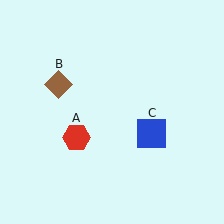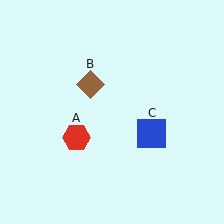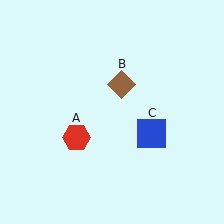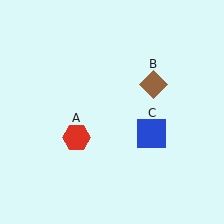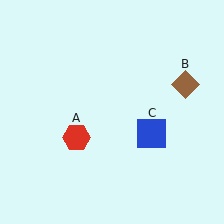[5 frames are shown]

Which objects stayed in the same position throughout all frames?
Red hexagon (object A) and blue square (object C) remained stationary.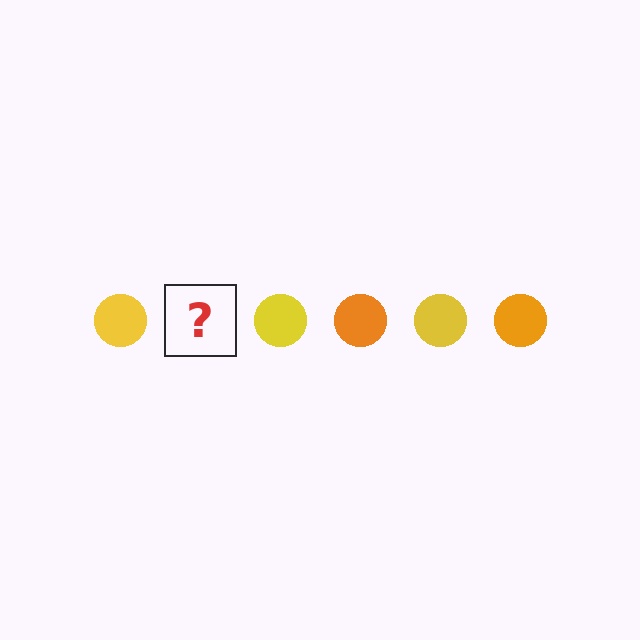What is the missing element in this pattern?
The missing element is an orange circle.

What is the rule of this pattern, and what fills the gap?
The rule is that the pattern cycles through yellow, orange circles. The gap should be filled with an orange circle.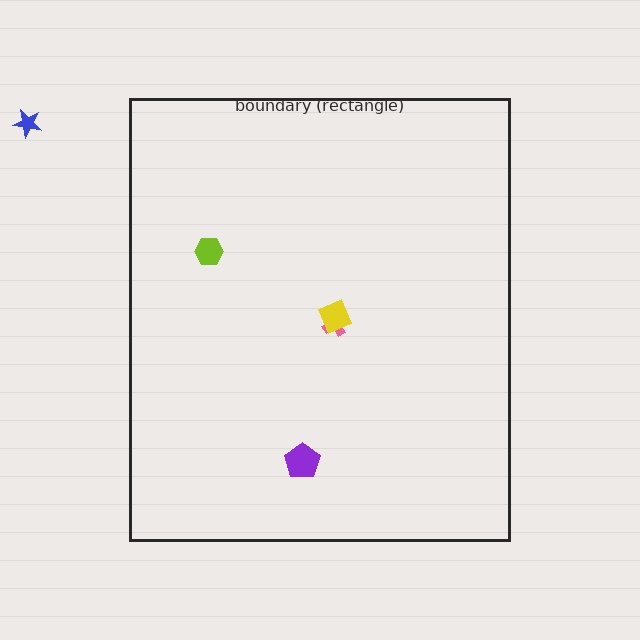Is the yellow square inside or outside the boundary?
Inside.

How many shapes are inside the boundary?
4 inside, 1 outside.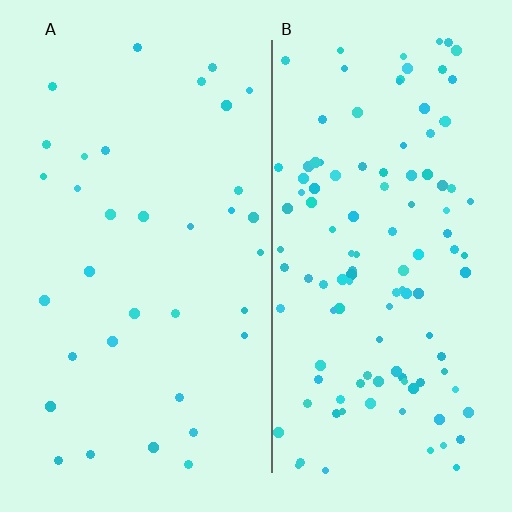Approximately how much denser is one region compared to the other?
Approximately 3.4× — region B over region A.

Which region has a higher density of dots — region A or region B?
B (the right).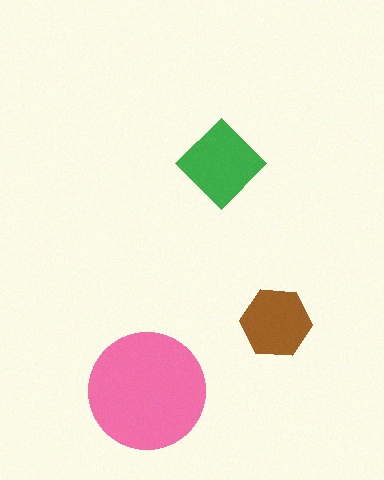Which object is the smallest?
The brown hexagon.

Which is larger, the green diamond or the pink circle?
The pink circle.